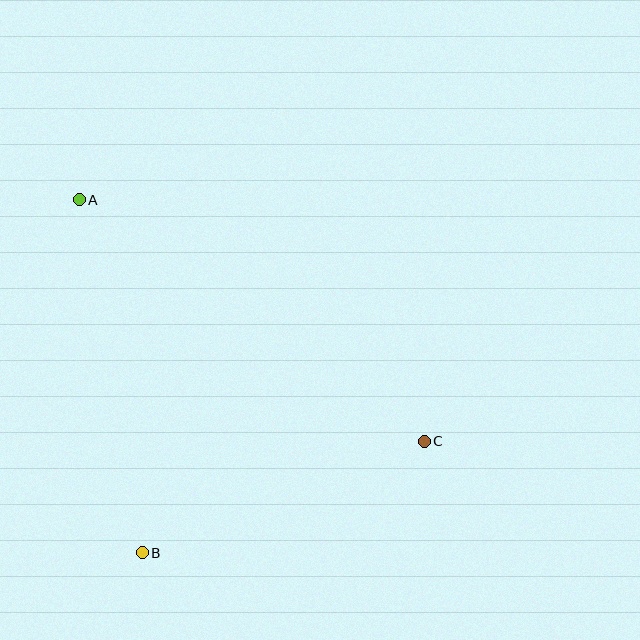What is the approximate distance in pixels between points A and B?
The distance between A and B is approximately 359 pixels.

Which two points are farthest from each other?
Points A and C are farthest from each other.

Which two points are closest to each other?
Points B and C are closest to each other.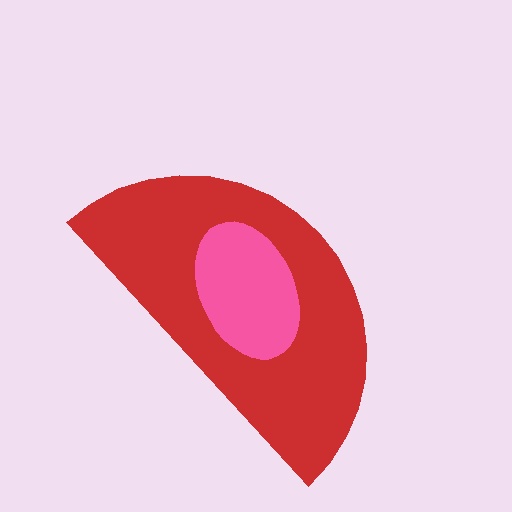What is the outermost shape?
The red semicircle.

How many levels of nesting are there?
2.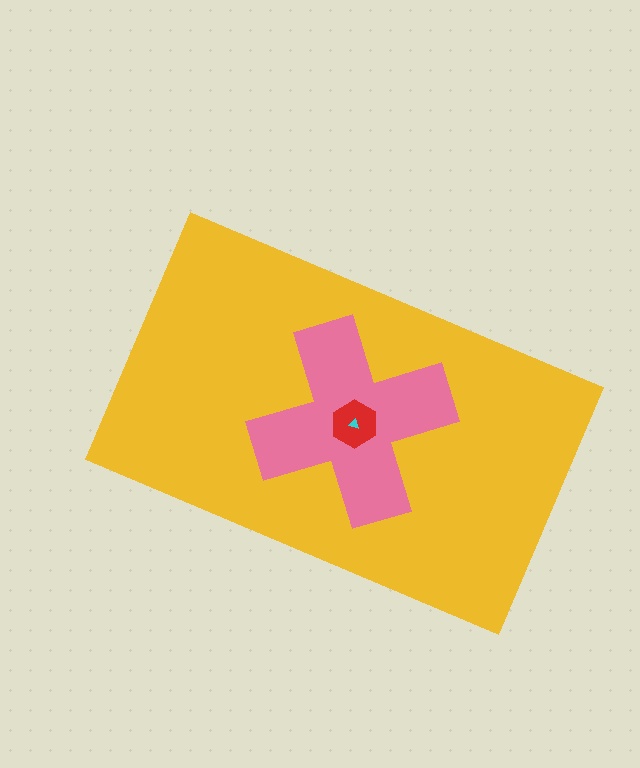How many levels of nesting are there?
4.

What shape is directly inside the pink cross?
The red hexagon.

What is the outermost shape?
The yellow rectangle.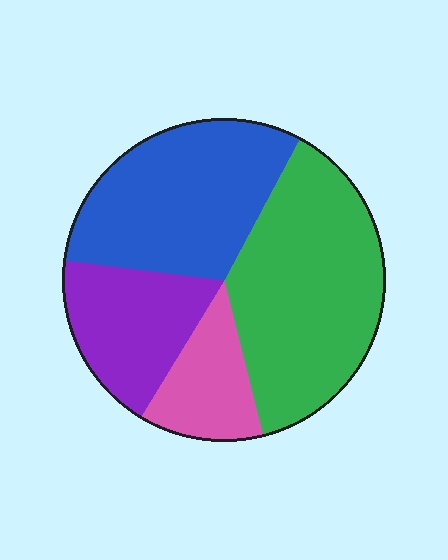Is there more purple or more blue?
Blue.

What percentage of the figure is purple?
Purple covers 18% of the figure.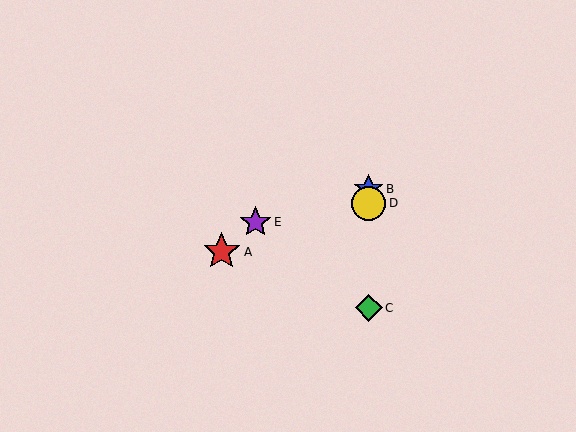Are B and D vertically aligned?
Yes, both are at x≈369.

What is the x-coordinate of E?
Object E is at x≈256.